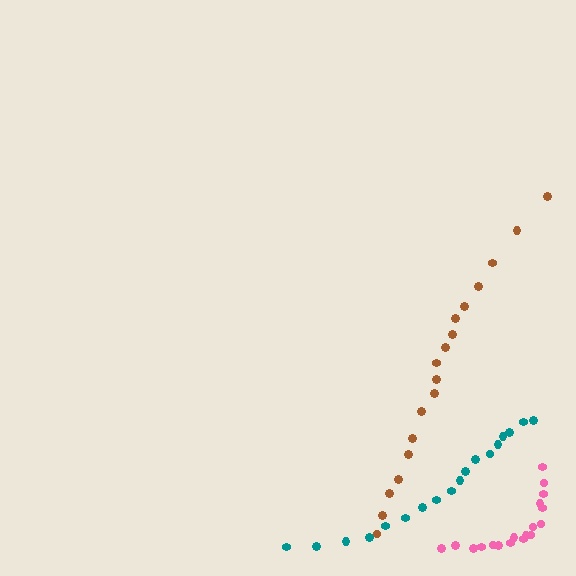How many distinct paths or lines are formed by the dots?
There are 3 distinct paths.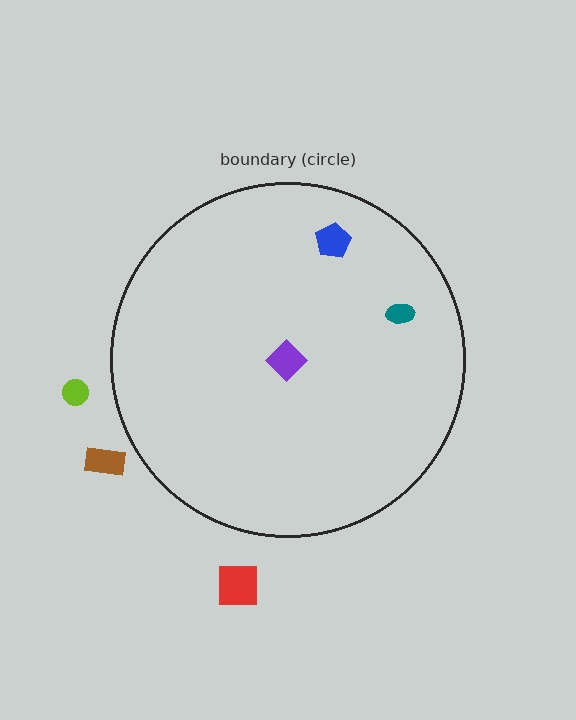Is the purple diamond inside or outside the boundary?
Inside.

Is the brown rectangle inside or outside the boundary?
Outside.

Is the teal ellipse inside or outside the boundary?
Inside.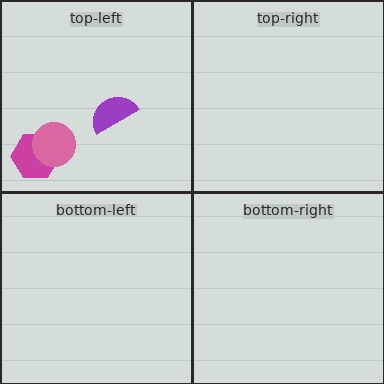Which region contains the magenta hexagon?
The top-left region.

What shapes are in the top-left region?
The purple semicircle, the magenta hexagon, the pink circle.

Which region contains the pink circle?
The top-left region.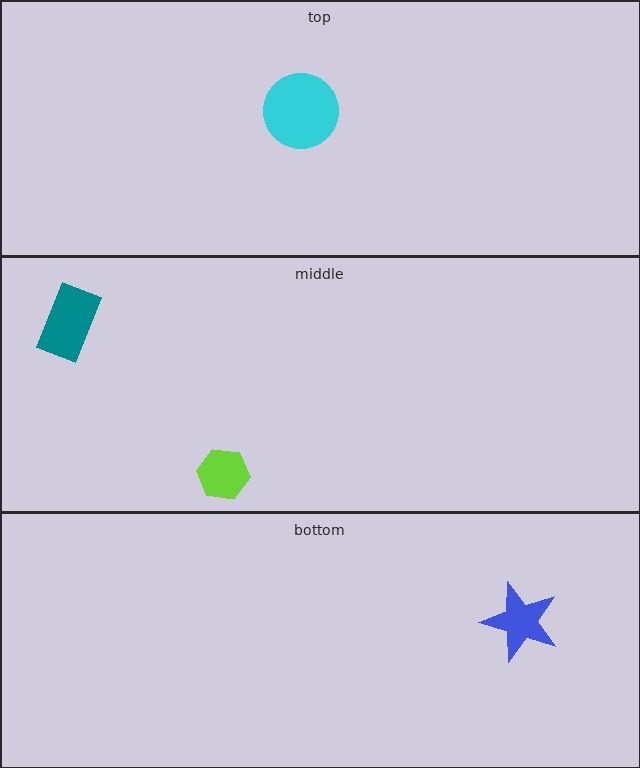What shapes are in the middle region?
The teal rectangle, the lime hexagon.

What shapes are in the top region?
The cyan circle.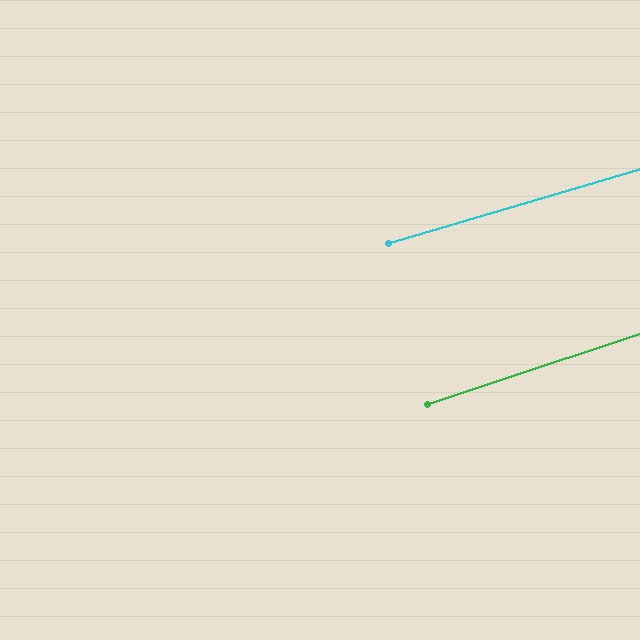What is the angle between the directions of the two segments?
Approximately 2 degrees.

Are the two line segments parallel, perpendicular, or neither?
Parallel — their directions differ by only 1.9°.